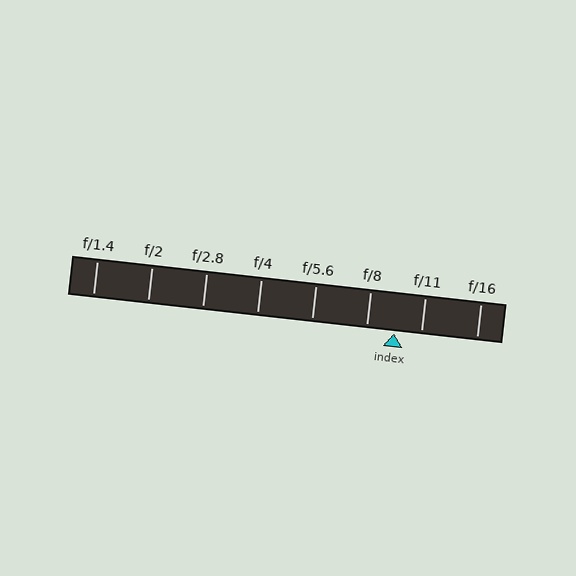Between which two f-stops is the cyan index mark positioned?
The index mark is between f/8 and f/11.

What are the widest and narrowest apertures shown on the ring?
The widest aperture shown is f/1.4 and the narrowest is f/16.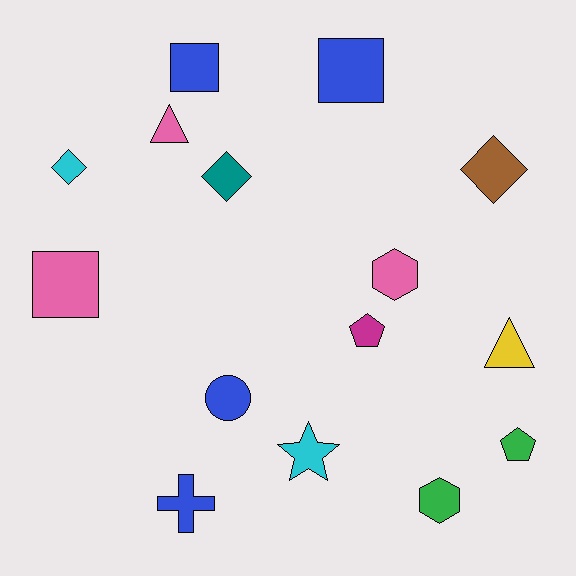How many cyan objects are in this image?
There are 2 cyan objects.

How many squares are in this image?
There are 3 squares.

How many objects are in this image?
There are 15 objects.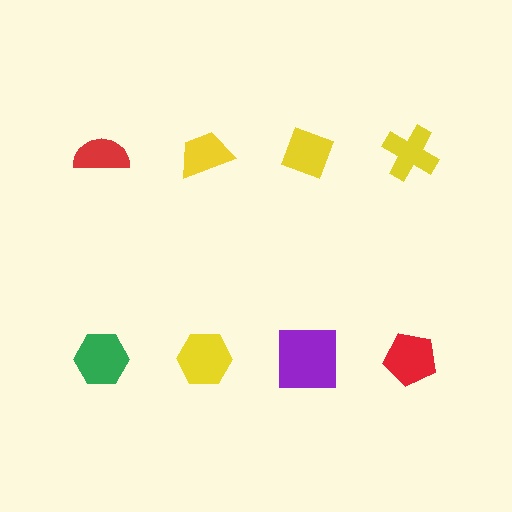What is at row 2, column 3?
A purple square.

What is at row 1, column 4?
A yellow cross.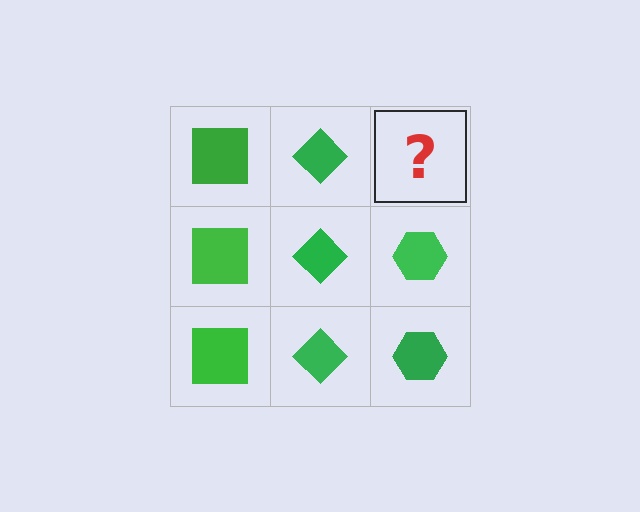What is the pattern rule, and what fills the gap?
The rule is that each column has a consistent shape. The gap should be filled with a green hexagon.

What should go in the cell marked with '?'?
The missing cell should contain a green hexagon.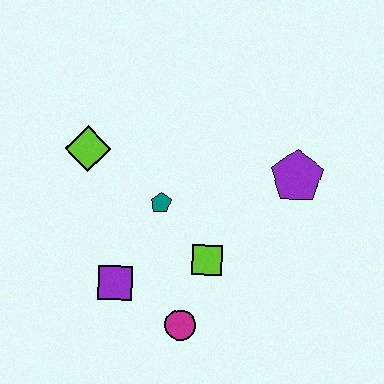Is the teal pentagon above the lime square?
Yes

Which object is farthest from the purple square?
The purple pentagon is farthest from the purple square.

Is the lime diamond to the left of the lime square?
Yes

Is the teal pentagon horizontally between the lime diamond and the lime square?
Yes